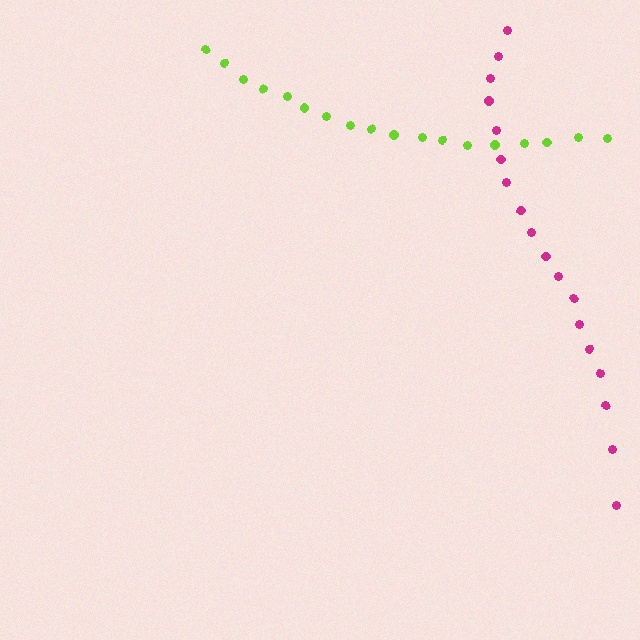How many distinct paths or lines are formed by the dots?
There are 2 distinct paths.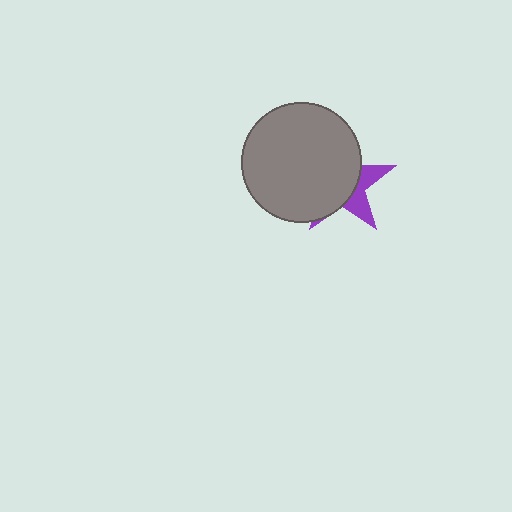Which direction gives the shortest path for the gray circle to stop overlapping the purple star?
Moving left gives the shortest separation.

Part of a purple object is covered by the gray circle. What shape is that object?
It is a star.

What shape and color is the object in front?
The object in front is a gray circle.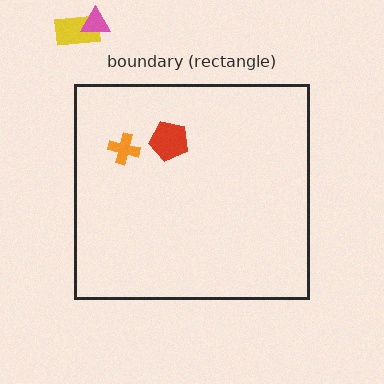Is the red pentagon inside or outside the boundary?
Inside.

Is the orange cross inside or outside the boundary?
Inside.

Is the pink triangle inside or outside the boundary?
Outside.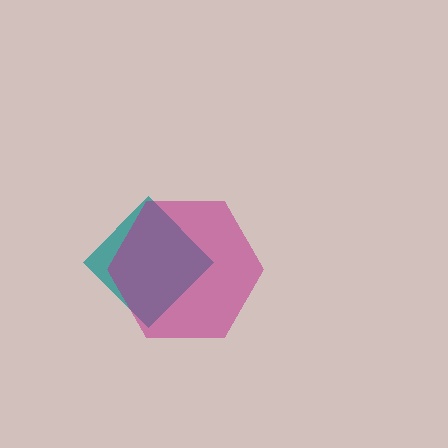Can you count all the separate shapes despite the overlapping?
Yes, there are 2 separate shapes.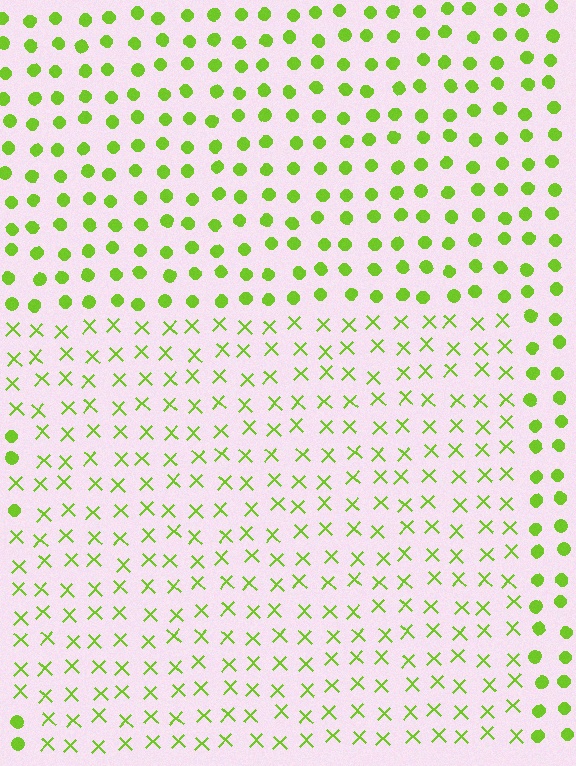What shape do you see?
I see a rectangle.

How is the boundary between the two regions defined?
The boundary is defined by a change in element shape: X marks inside vs. circles outside. All elements share the same color and spacing.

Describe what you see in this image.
The image is filled with small lime elements arranged in a uniform grid. A rectangle-shaped region contains X marks, while the surrounding area contains circles. The boundary is defined purely by the change in element shape.